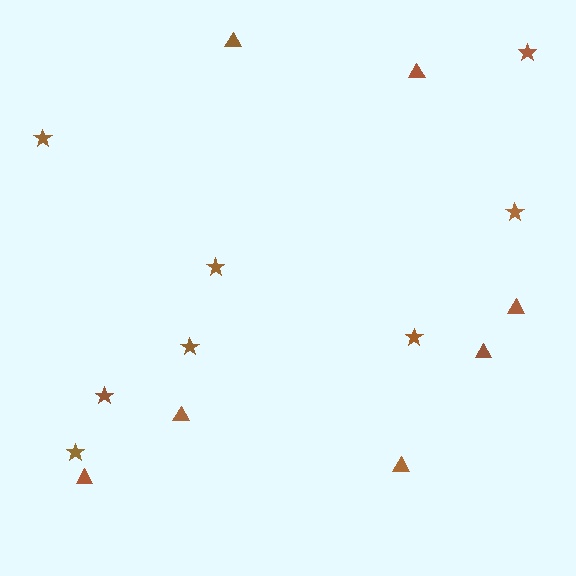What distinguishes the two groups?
There are 2 groups: one group of stars (8) and one group of triangles (7).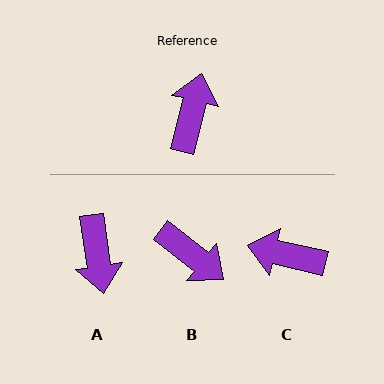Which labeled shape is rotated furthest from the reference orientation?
A, about 157 degrees away.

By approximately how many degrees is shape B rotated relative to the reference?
Approximately 114 degrees clockwise.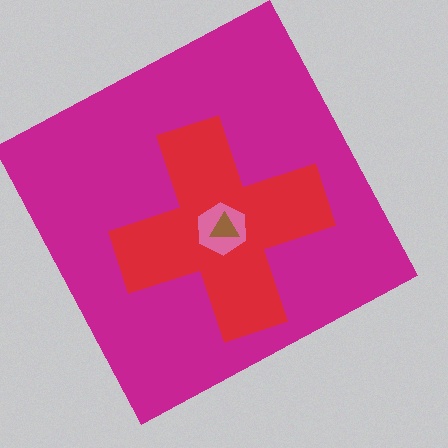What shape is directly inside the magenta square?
The red cross.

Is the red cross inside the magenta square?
Yes.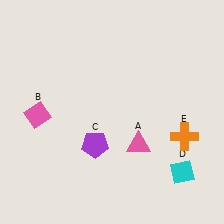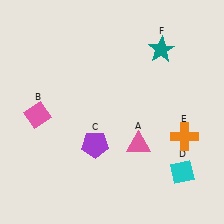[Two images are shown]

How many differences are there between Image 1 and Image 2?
There is 1 difference between the two images.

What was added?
A teal star (F) was added in Image 2.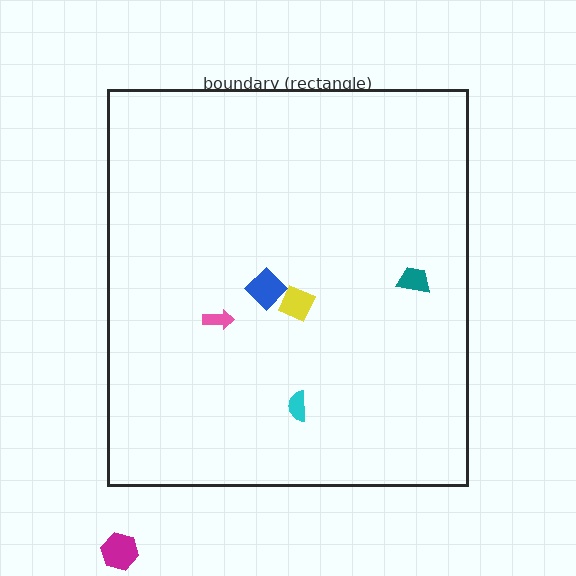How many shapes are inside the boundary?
5 inside, 1 outside.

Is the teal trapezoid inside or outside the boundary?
Inside.